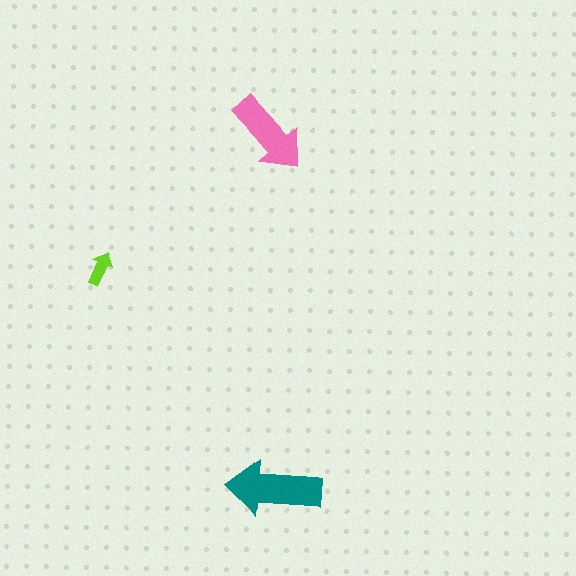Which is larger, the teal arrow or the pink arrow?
The teal one.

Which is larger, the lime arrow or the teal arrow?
The teal one.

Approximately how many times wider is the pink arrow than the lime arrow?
About 2.5 times wider.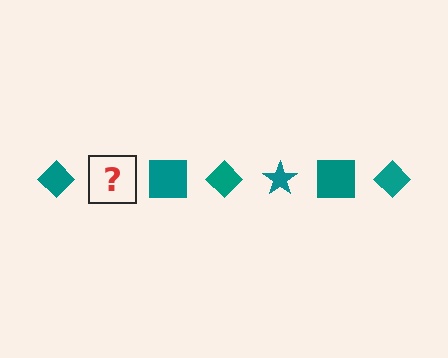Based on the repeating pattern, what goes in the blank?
The blank should be a teal star.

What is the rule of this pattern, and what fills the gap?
The rule is that the pattern cycles through diamond, star, square shapes in teal. The gap should be filled with a teal star.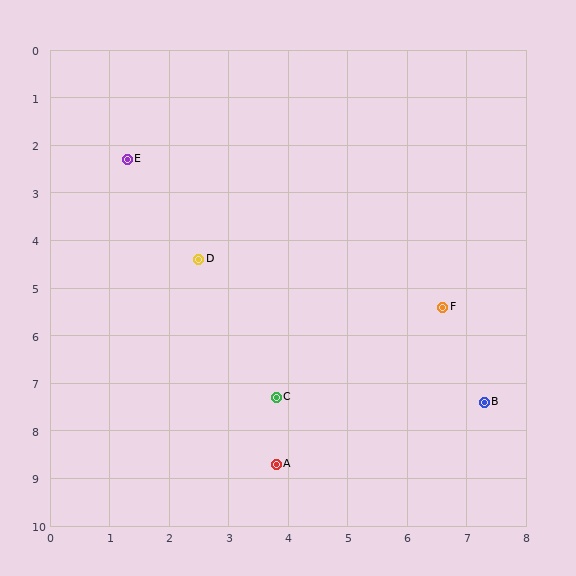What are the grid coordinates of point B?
Point B is at approximately (7.3, 7.4).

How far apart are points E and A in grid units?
Points E and A are about 6.9 grid units apart.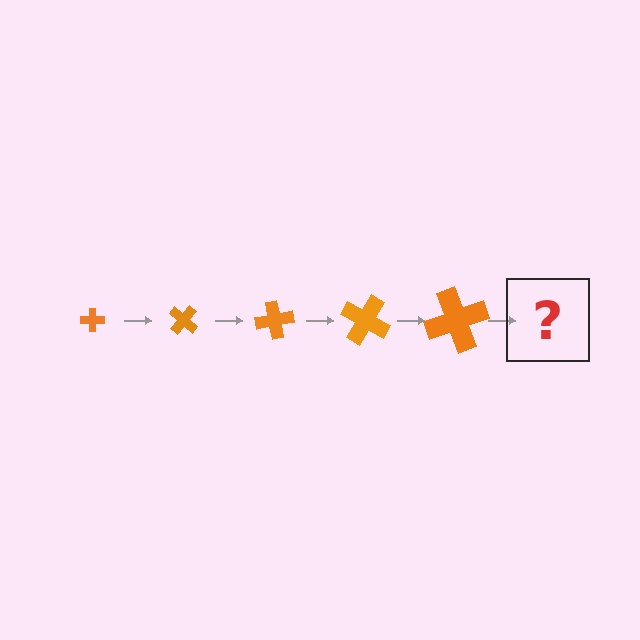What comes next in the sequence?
The next element should be a cross, larger than the previous one and rotated 200 degrees from the start.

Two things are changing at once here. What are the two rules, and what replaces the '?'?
The two rules are that the cross grows larger each step and it rotates 40 degrees each step. The '?' should be a cross, larger than the previous one and rotated 200 degrees from the start.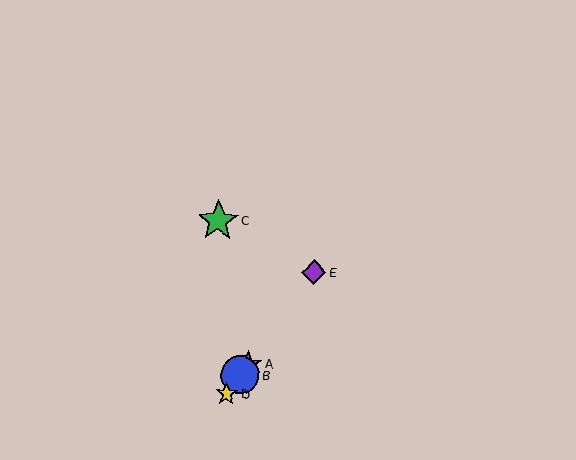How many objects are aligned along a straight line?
4 objects (A, B, D, E) are aligned along a straight line.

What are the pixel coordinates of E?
Object E is at (314, 272).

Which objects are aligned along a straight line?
Objects A, B, D, E are aligned along a straight line.